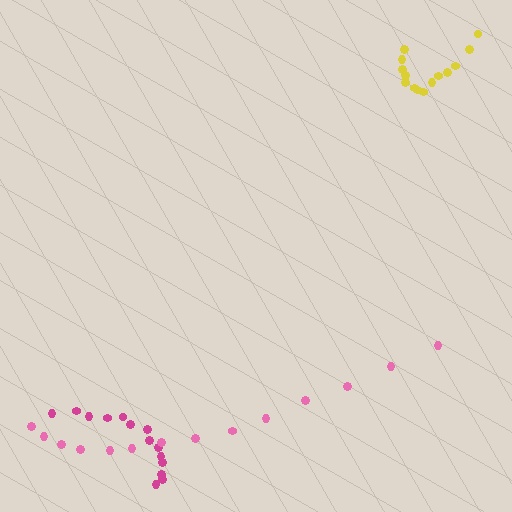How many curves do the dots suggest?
There are 3 distinct paths.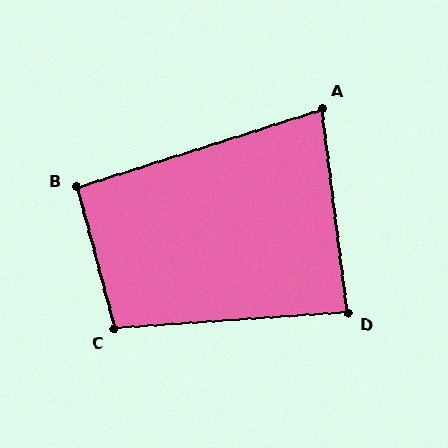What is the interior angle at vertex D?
Approximately 87 degrees (approximately right).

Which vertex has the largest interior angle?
C, at approximately 101 degrees.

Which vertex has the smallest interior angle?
A, at approximately 79 degrees.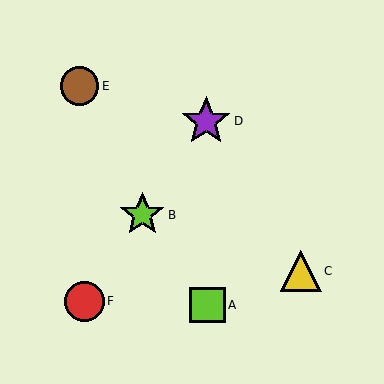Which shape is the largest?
The purple star (labeled D) is the largest.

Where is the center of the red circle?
The center of the red circle is at (84, 301).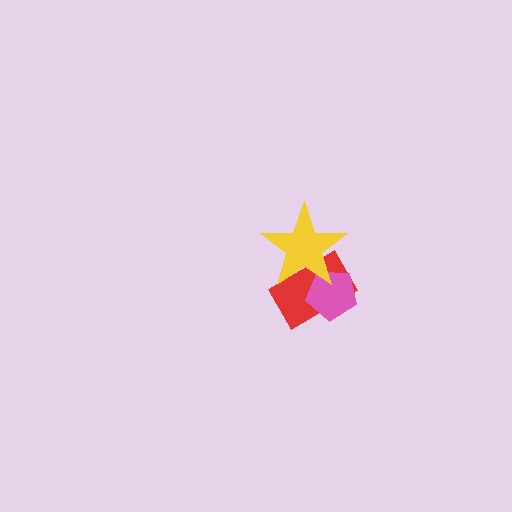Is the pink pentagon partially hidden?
Yes, it is partially covered by another shape.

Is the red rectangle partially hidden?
Yes, it is partially covered by another shape.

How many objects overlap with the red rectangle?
2 objects overlap with the red rectangle.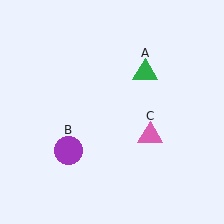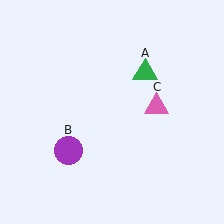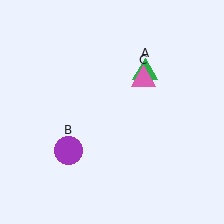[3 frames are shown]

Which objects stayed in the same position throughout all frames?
Green triangle (object A) and purple circle (object B) remained stationary.